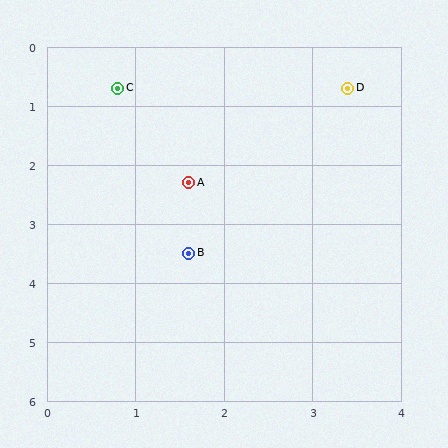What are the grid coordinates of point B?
Point B is at approximately (1.6, 3.5).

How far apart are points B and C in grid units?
Points B and C are about 2.9 grid units apart.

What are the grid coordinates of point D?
Point D is at approximately (3.4, 0.7).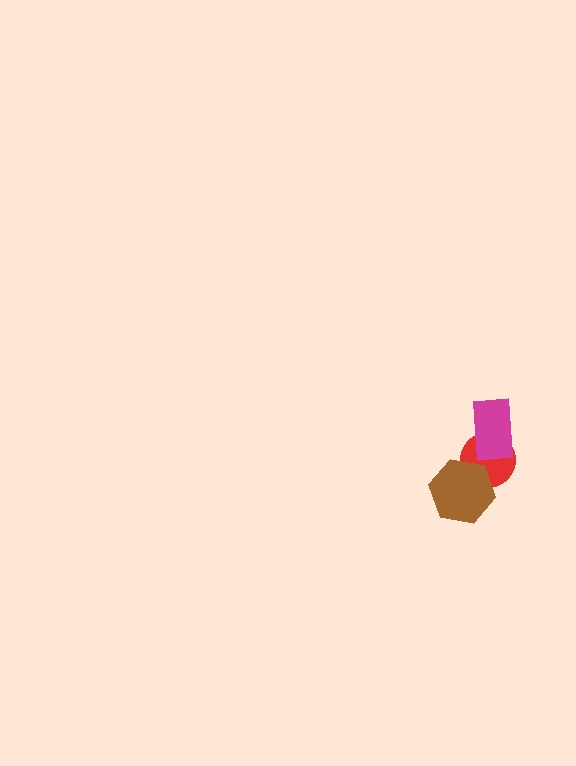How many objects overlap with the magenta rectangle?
1 object overlaps with the magenta rectangle.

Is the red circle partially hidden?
Yes, it is partially covered by another shape.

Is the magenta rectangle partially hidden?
No, no other shape covers it.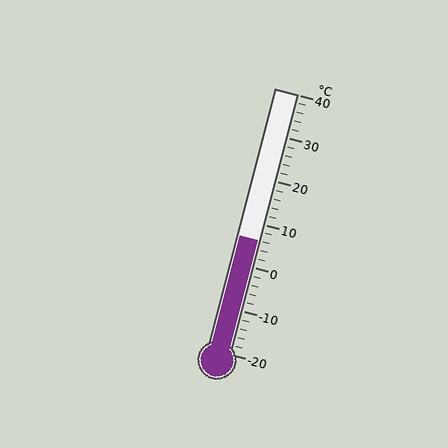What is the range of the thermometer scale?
The thermometer scale ranges from -20°C to 40°C.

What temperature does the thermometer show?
The thermometer shows approximately 6°C.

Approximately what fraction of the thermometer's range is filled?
The thermometer is filled to approximately 45% of its range.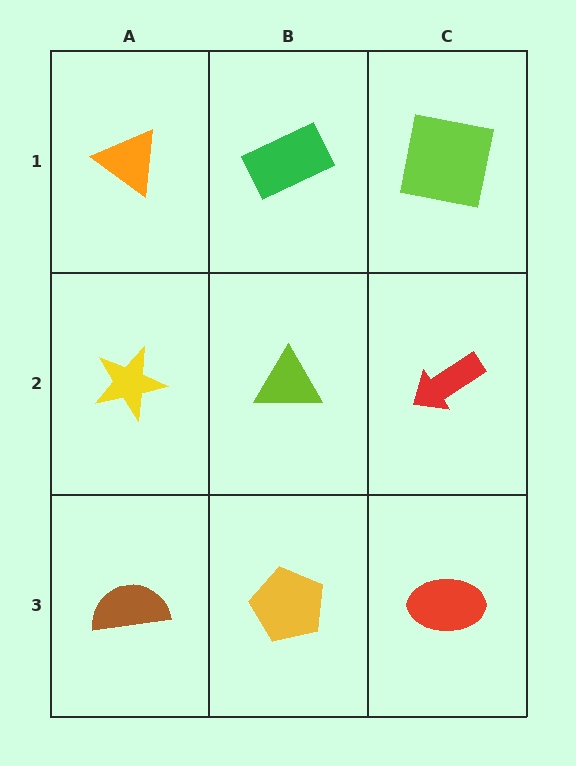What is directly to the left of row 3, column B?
A brown semicircle.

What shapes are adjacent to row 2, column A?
An orange triangle (row 1, column A), a brown semicircle (row 3, column A), a lime triangle (row 2, column B).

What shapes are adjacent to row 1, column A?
A yellow star (row 2, column A), a green rectangle (row 1, column B).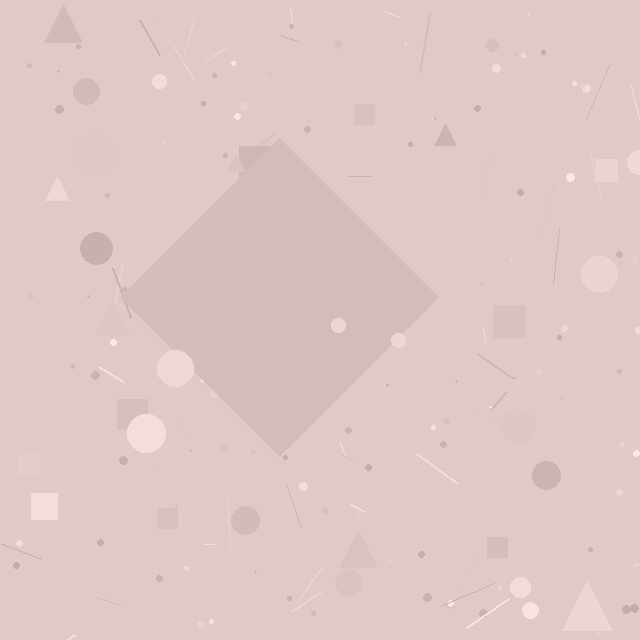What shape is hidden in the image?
A diamond is hidden in the image.